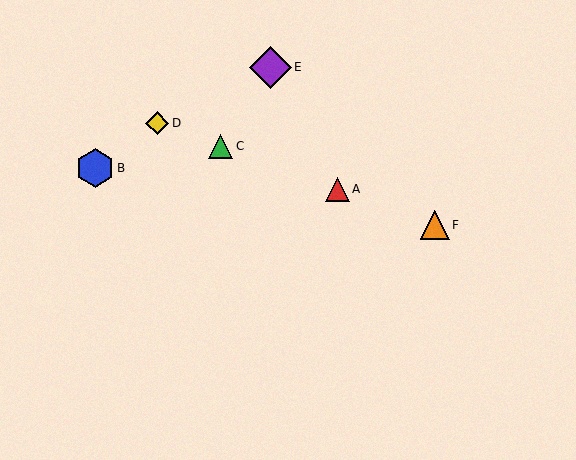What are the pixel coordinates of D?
Object D is at (157, 123).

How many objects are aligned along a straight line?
4 objects (A, C, D, F) are aligned along a straight line.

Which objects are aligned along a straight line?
Objects A, C, D, F are aligned along a straight line.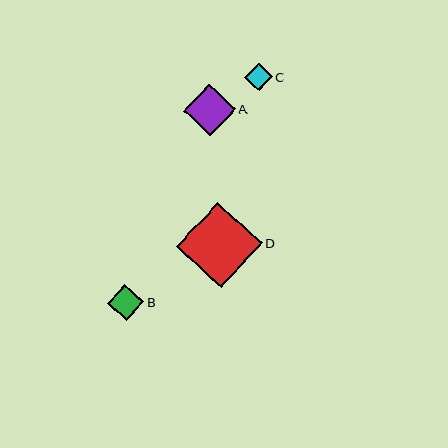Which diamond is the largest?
Diamond D is the largest with a size of approximately 86 pixels.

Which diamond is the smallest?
Diamond C is the smallest with a size of approximately 28 pixels.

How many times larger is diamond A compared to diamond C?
Diamond A is approximately 1.9 times the size of diamond C.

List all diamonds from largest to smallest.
From largest to smallest: D, A, B, C.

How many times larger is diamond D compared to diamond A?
Diamond D is approximately 1.6 times the size of diamond A.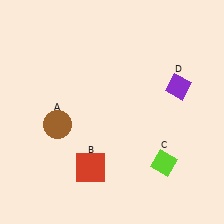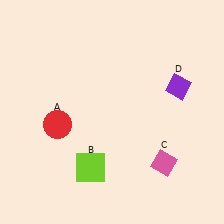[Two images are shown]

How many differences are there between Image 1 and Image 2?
There are 3 differences between the two images.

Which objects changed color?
A changed from brown to red. B changed from red to lime. C changed from lime to pink.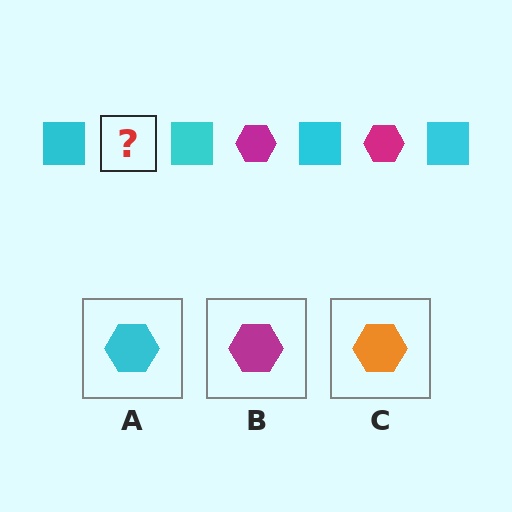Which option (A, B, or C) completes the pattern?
B.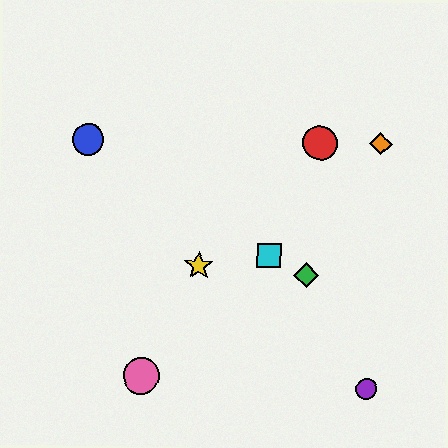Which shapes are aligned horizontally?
The red circle, the blue circle, the orange diamond are aligned horizontally.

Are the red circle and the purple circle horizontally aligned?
No, the red circle is at y≈143 and the purple circle is at y≈389.